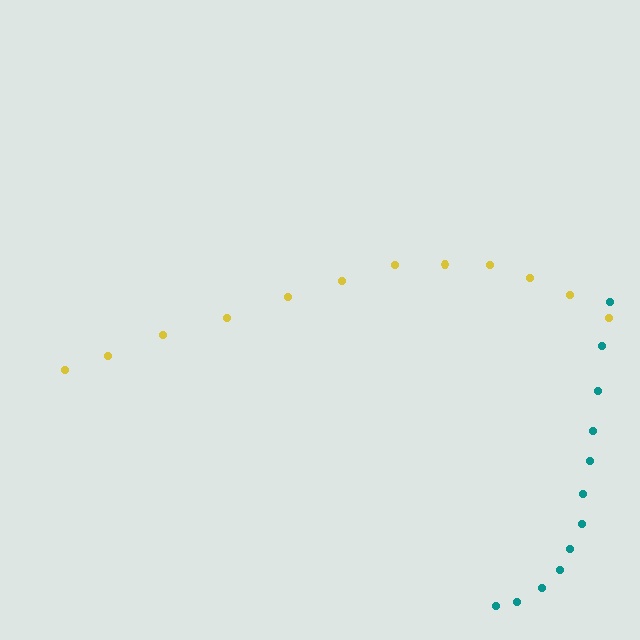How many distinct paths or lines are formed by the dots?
There are 2 distinct paths.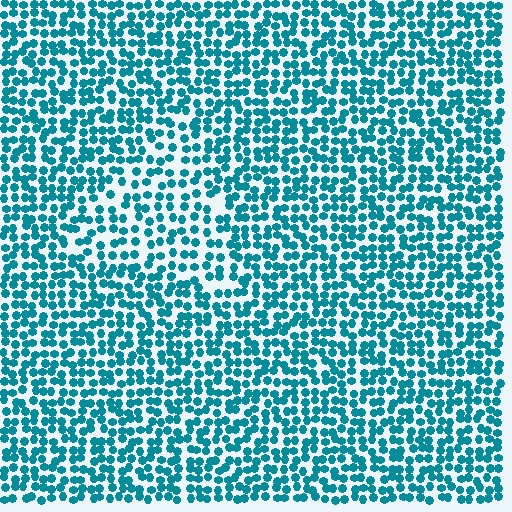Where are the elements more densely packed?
The elements are more densely packed outside the triangle boundary.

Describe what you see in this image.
The image contains small teal elements arranged at two different densities. A triangle-shaped region is visible where the elements are less densely packed than the surrounding area.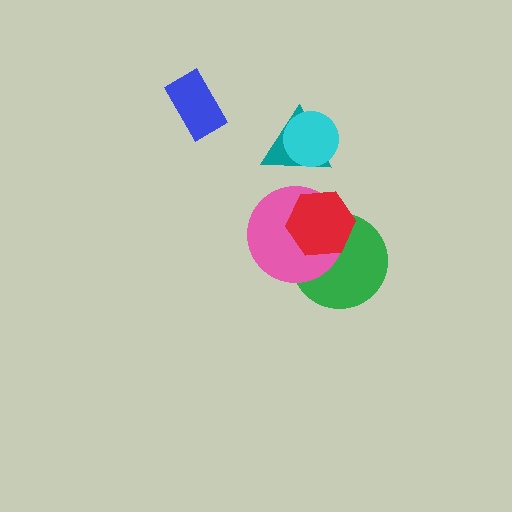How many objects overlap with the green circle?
2 objects overlap with the green circle.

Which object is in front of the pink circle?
The red hexagon is in front of the pink circle.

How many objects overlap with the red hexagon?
2 objects overlap with the red hexagon.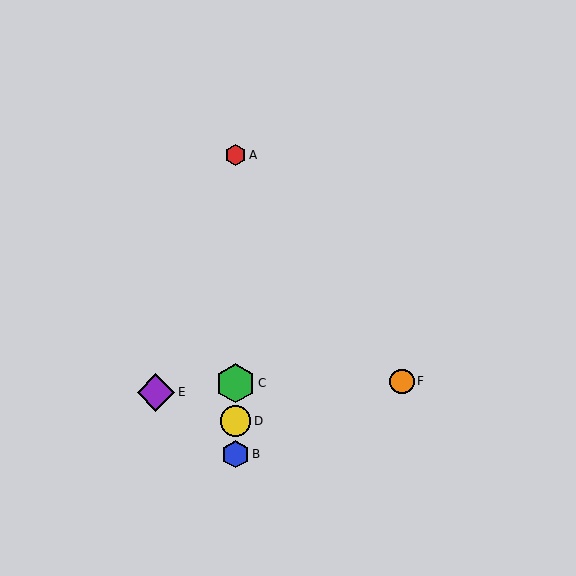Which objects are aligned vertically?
Objects A, B, C, D are aligned vertically.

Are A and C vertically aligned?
Yes, both are at x≈236.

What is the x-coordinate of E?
Object E is at x≈156.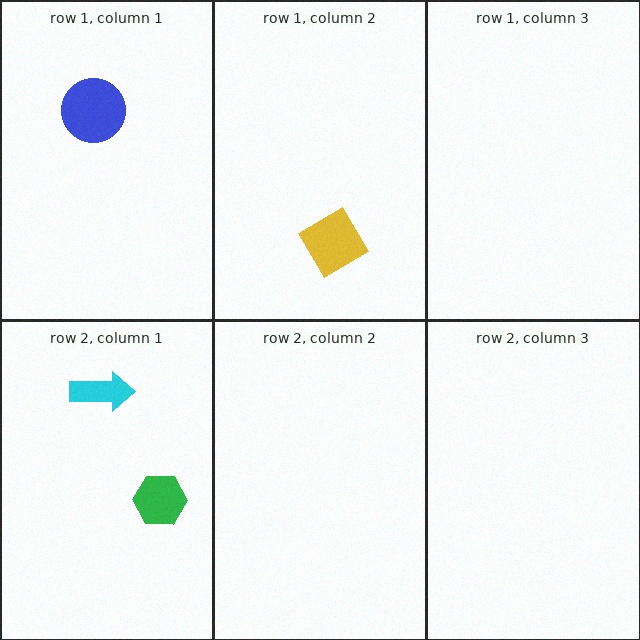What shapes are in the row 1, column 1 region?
The blue circle.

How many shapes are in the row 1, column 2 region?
1.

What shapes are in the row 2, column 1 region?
The green hexagon, the cyan arrow.